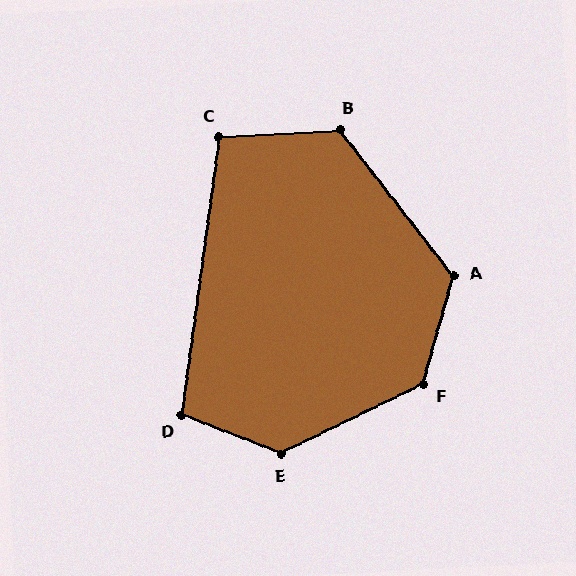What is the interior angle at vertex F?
Approximately 132 degrees (obtuse).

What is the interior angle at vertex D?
Approximately 103 degrees (obtuse).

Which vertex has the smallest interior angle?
C, at approximately 101 degrees.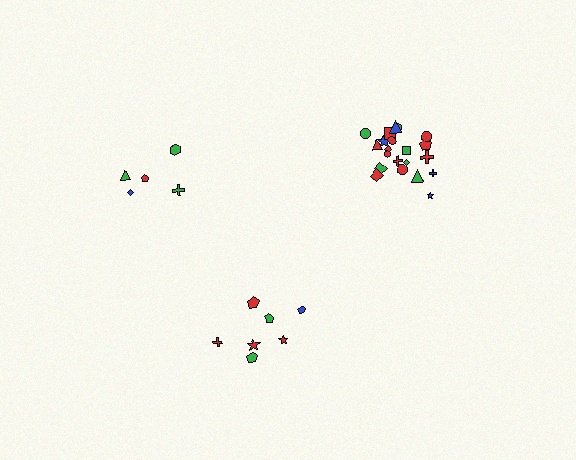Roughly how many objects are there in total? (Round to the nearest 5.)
Roughly 35 objects in total.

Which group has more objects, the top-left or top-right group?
The top-right group.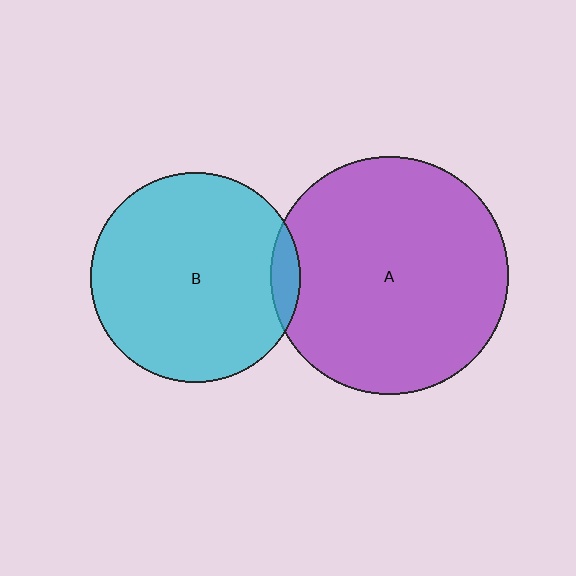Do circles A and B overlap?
Yes.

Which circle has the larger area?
Circle A (purple).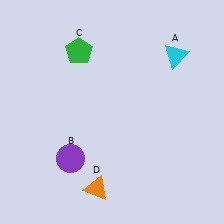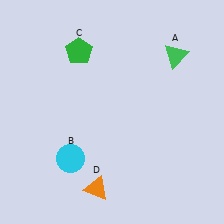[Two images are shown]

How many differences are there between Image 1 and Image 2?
There are 2 differences between the two images.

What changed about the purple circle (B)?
In Image 1, B is purple. In Image 2, it changed to cyan.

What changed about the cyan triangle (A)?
In Image 1, A is cyan. In Image 2, it changed to green.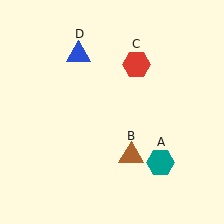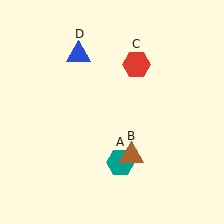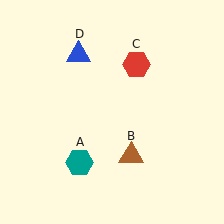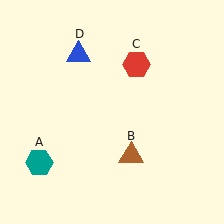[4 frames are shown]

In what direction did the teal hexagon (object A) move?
The teal hexagon (object A) moved left.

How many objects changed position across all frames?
1 object changed position: teal hexagon (object A).